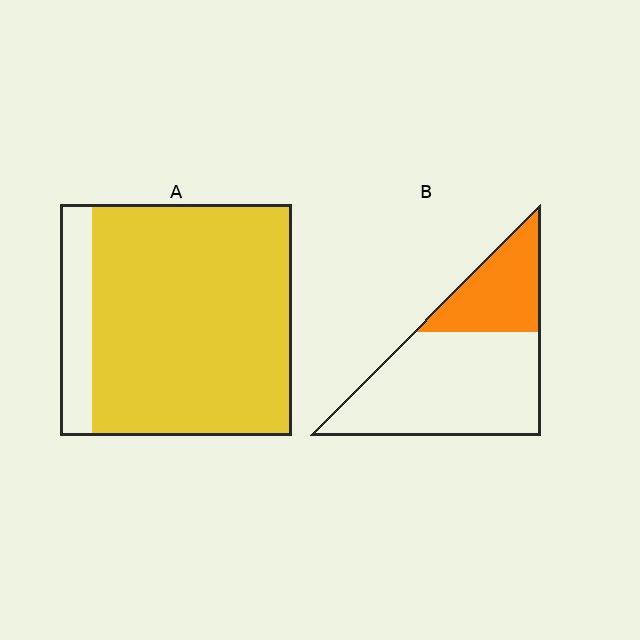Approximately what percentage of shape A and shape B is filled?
A is approximately 85% and B is approximately 30%.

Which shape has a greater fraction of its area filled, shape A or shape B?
Shape A.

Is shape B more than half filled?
No.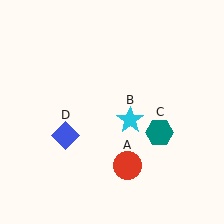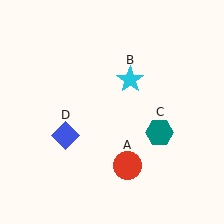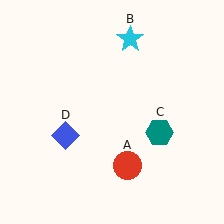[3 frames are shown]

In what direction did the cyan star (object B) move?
The cyan star (object B) moved up.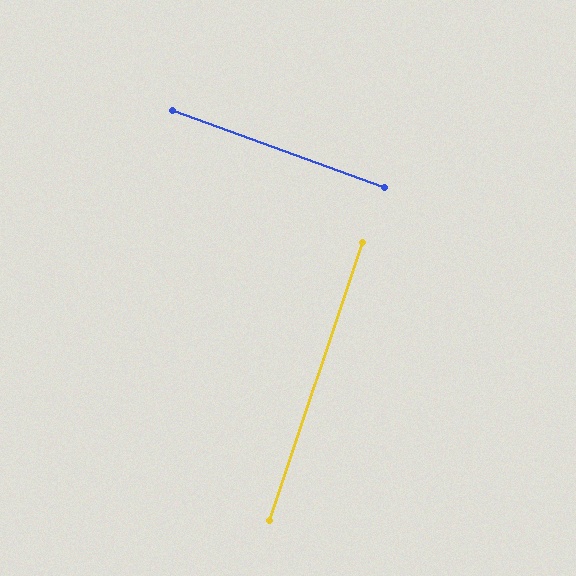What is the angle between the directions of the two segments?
Approximately 89 degrees.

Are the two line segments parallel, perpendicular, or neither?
Perpendicular — they meet at approximately 89°.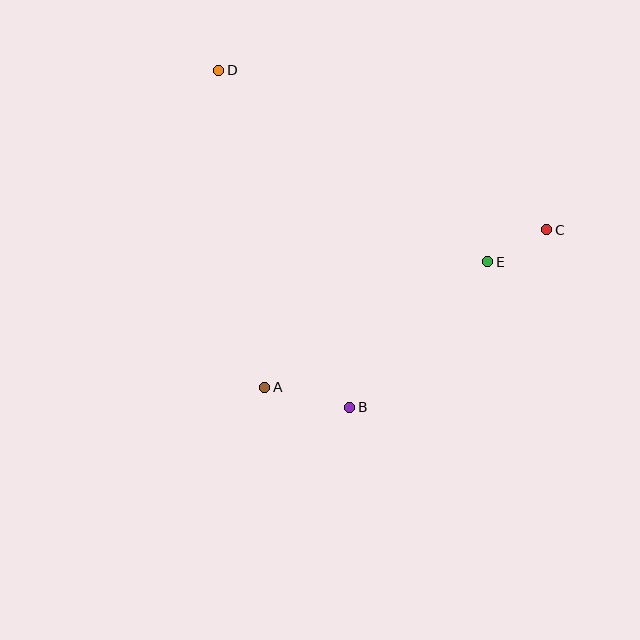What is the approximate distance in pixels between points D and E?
The distance between D and E is approximately 330 pixels.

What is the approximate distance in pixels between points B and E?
The distance between B and E is approximately 200 pixels.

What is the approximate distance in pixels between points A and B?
The distance between A and B is approximately 87 pixels.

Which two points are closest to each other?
Points C and E are closest to each other.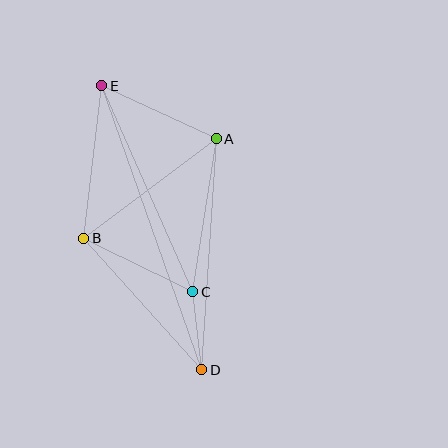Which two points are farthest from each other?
Points D and E are farthest from each other.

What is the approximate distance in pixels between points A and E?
The distance between A and E is approximately 126 pixels.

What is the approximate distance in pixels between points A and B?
The distance between A and B is approximately 166 pixels.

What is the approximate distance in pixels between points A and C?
The distance between A and C is approximately 155 pixels.